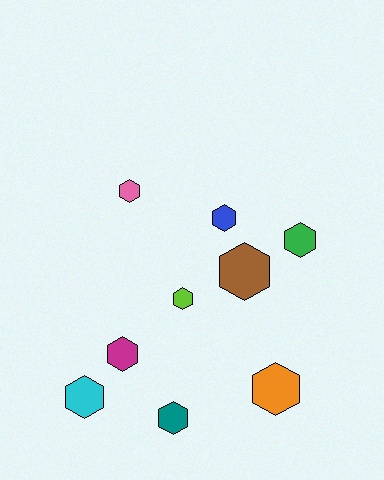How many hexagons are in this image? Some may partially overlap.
There are 9 hexagons.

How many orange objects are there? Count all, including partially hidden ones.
There is 1 orange object.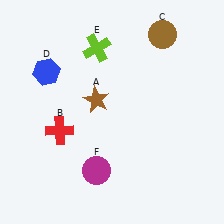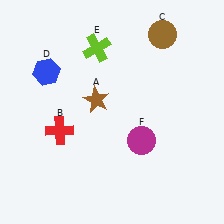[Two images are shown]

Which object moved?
The magenta circle (F) moved right.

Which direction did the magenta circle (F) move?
The magenta circle (F) moved right.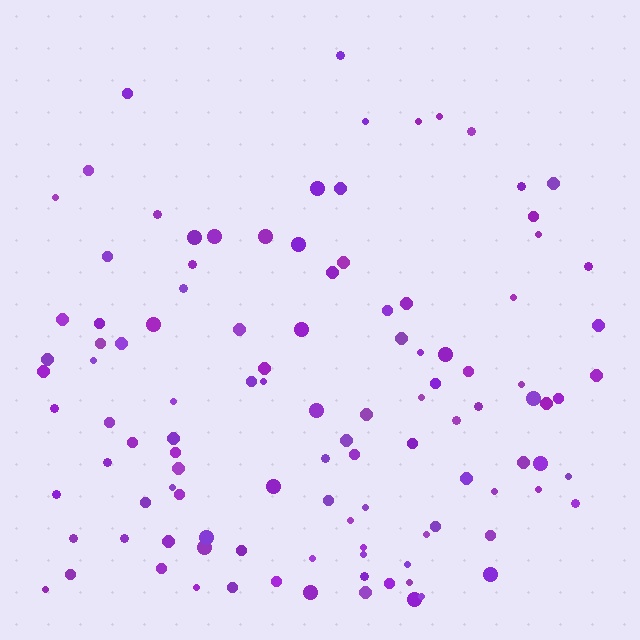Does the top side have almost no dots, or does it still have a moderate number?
Still a moderate number, just noticeably fewer than the bottom.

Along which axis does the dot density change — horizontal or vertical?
Vertical.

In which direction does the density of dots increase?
From top to bottom, with the bottom side densest.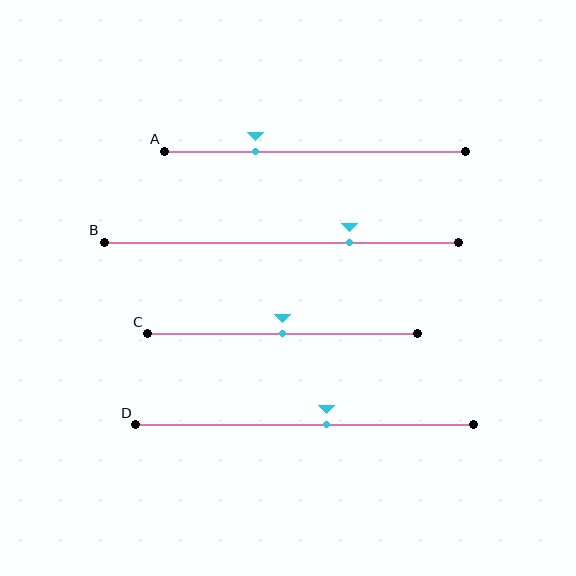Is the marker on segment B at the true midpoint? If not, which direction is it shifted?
No, the marker on segment B is shifted to the right by about 19% of the segment length.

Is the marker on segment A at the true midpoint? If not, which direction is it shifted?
No, the marker on segment A is shifted to the left by about 20% of the segment length.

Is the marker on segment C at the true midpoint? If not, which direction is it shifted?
Yes, the marker on segment C is at the true midpoint.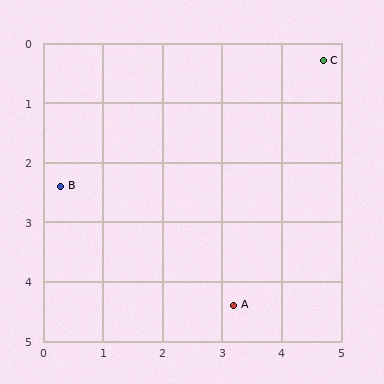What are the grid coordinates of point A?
Point A is at approximately (3.2, 4.4).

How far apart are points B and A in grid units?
Points B and A are about 3.5 grid units apart.